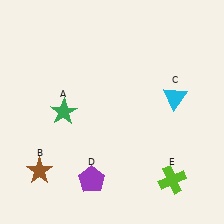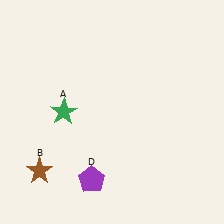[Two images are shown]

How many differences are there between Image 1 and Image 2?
There are 2 differences between the two images.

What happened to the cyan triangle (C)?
The cyan triangle (C) was removed in Image 2. It was in the top-right area of Image 1.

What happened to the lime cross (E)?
The lime cross (E) was removed in Image 2. It was in the bottom-right area of Image 1.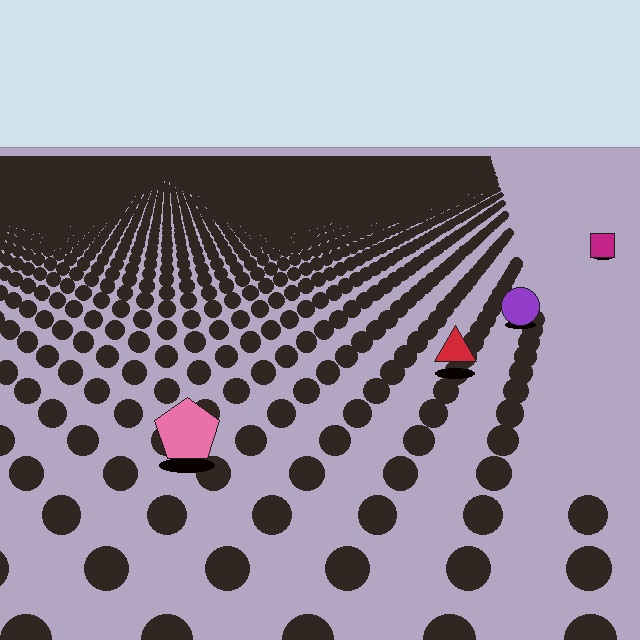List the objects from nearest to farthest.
From nearest to farthest: the pink pentagon, the red triangle, the purple circle, the magenta square.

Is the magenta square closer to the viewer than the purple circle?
No. The purple circle is closer — you can tell from the texture gradient: the ground texture is coarser near it.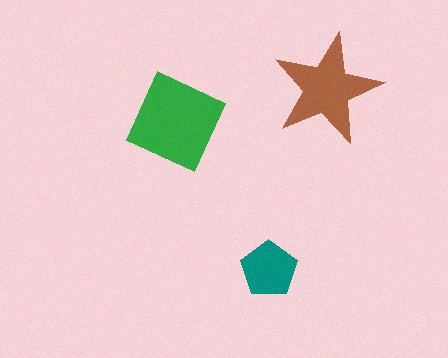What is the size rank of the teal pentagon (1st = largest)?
3rd.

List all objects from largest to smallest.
The green square, the brown star, the teal pentagon.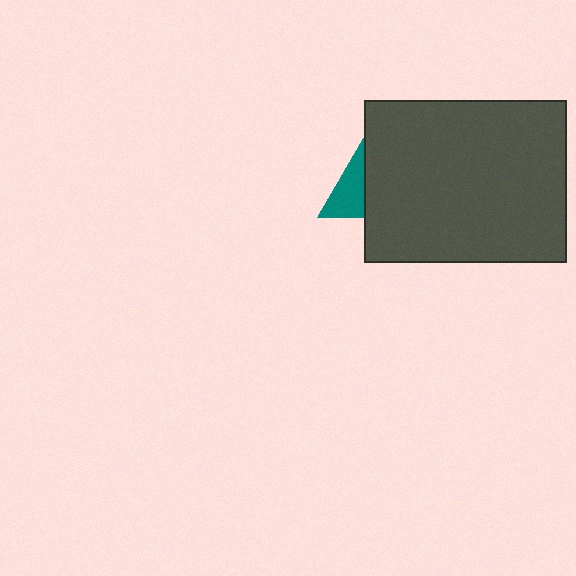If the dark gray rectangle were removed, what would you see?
You would see the complete teal triangle.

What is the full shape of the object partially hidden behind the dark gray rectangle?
The partially hidden object is a teal triangle.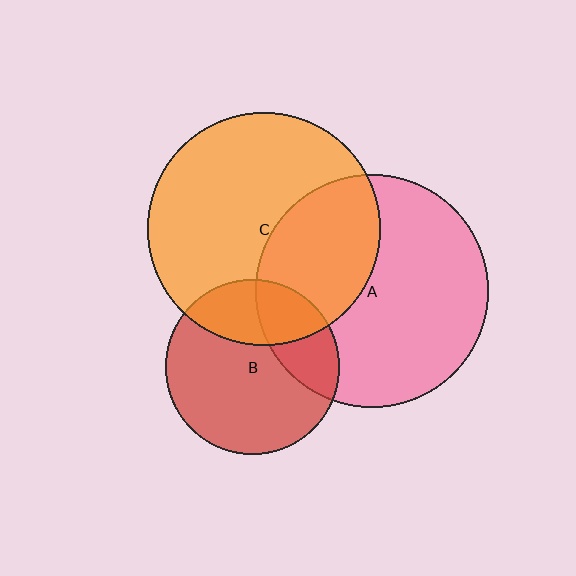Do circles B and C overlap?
Yes.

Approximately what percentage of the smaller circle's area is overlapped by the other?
Approximately 25%.